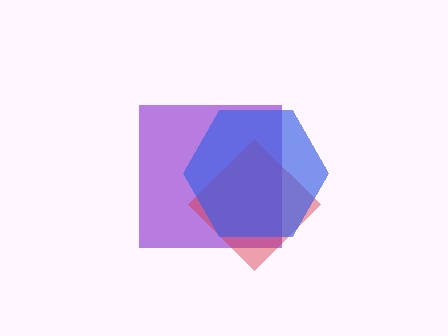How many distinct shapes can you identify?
There are 3 distinct shapes: a purple square, a red diamond, a blue hexagon.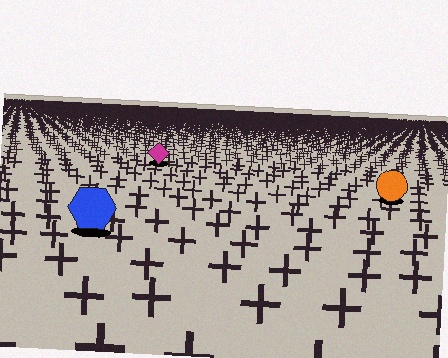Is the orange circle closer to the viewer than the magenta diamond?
Yes. The orange circle is closer — you can tell from the texture gradient: the ground texture is coarser near it.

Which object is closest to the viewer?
The blue hexagon is closest. The texture marks near it are larger and more spread out.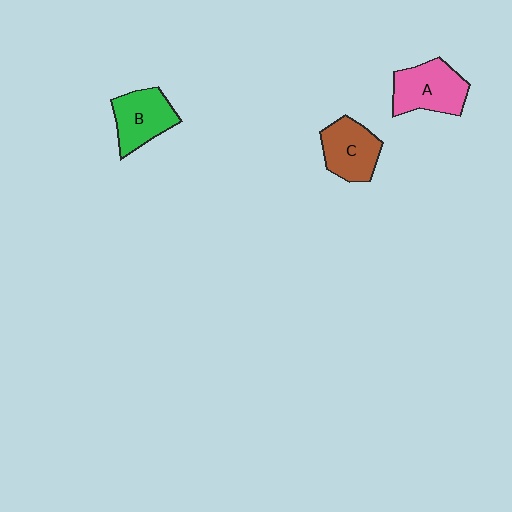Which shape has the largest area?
Shape A (pink).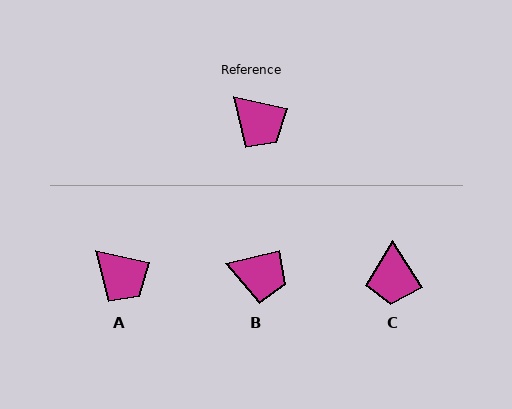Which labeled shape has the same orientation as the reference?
A.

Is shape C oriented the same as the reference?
No, it is off by about 45 degrees.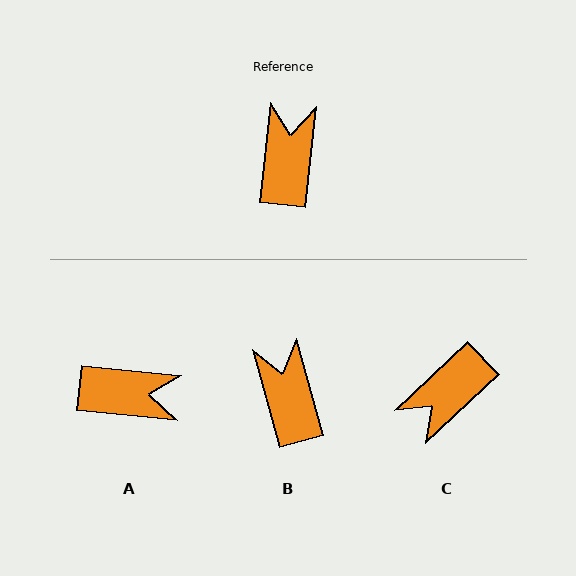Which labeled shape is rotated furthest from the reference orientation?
C, about 140 degrees away.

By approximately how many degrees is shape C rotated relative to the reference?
Approximately 140 degrees counter-clockwise.